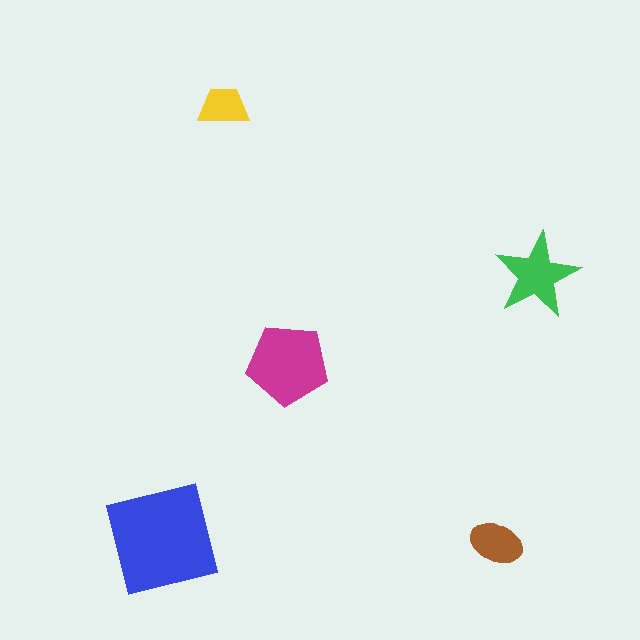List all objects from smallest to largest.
The yellow trapezoid, the brown ellipse, the green star, the magenta pentagon, the blue square.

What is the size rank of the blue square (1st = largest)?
1st.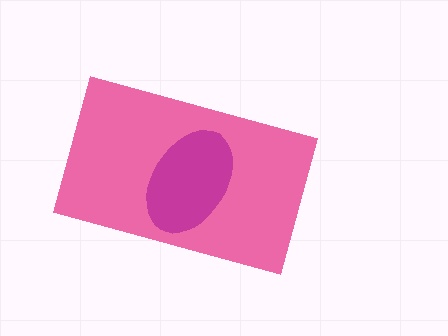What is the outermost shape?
The pink rectangle.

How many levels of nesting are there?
2.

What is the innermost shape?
The magenta ellipse.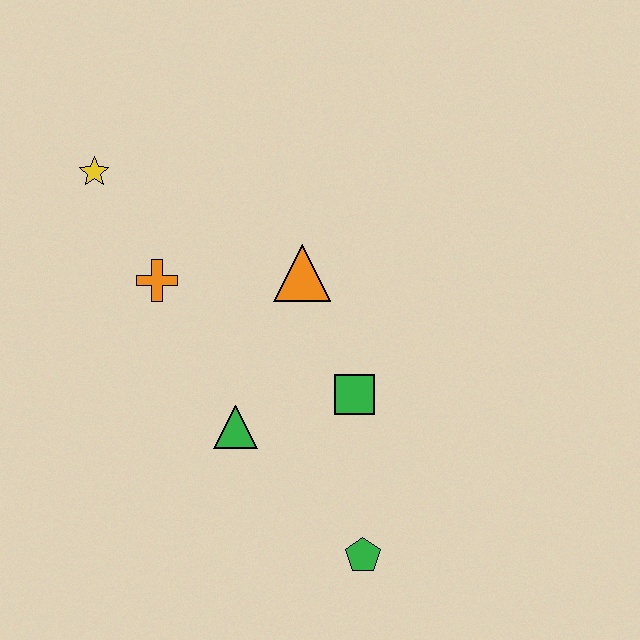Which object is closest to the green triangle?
The green square is closest to the green triangle.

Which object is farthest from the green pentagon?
The yellow star is farthest from the green pentagon.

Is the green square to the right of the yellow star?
Yes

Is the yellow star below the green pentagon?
No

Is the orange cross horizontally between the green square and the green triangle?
No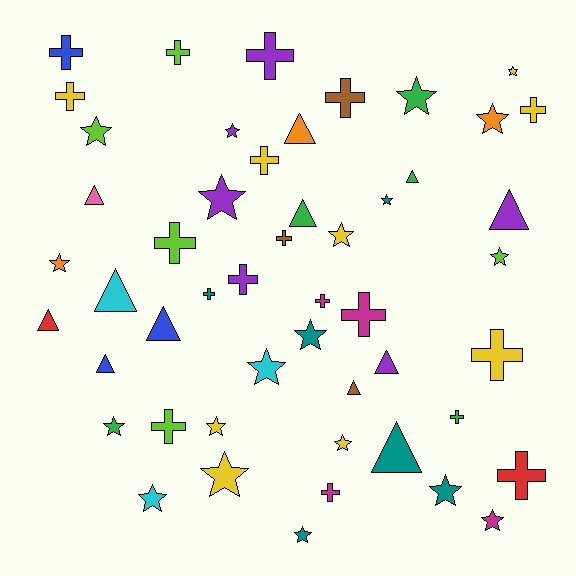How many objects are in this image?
There are 50 objects.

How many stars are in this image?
There are 20 stars.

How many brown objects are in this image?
There are 3 brown objects.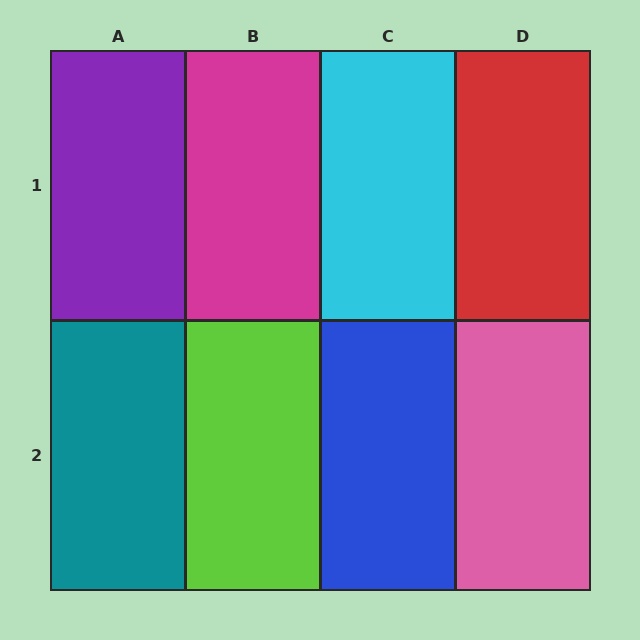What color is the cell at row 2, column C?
Blue.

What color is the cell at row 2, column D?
Pink.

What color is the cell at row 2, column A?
Teal.